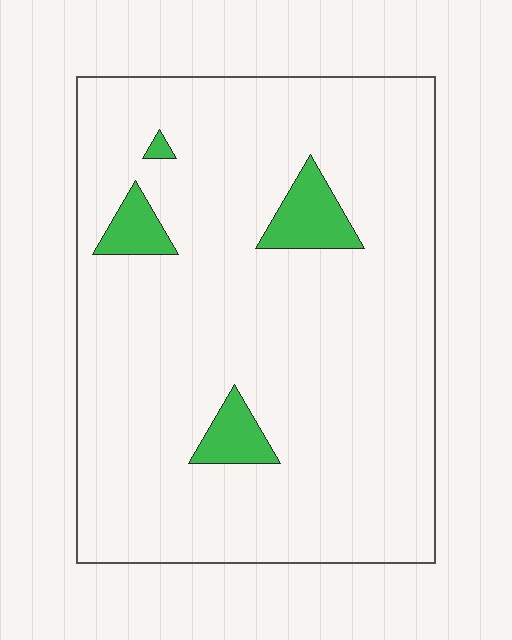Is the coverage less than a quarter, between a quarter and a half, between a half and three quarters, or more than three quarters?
Less than a quarter.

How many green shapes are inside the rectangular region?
4.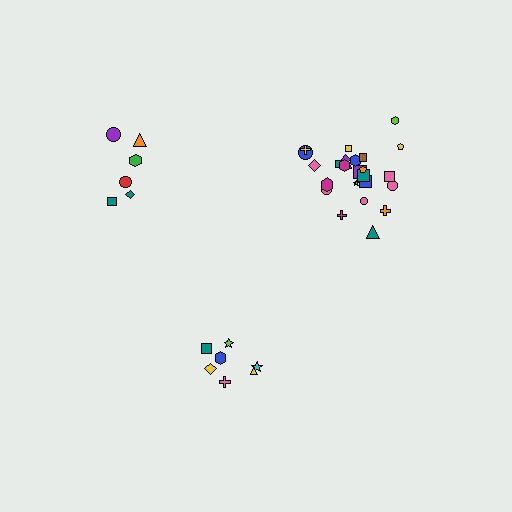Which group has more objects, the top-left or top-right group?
The top-right group.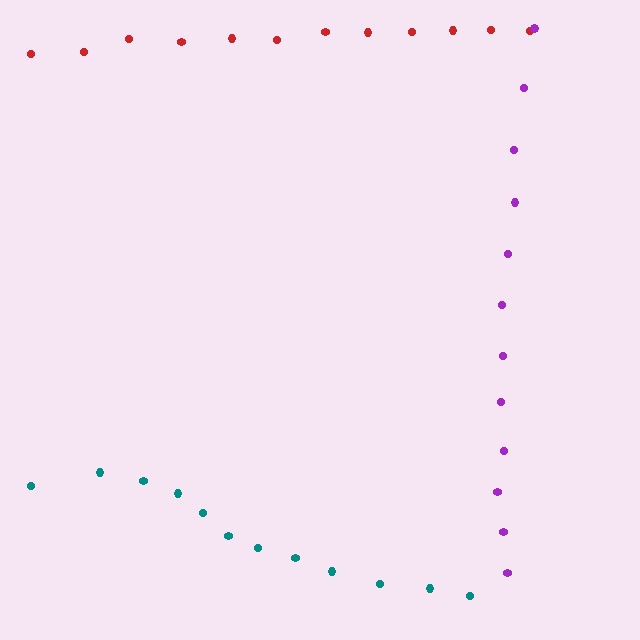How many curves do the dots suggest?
There are 3 distinct paths.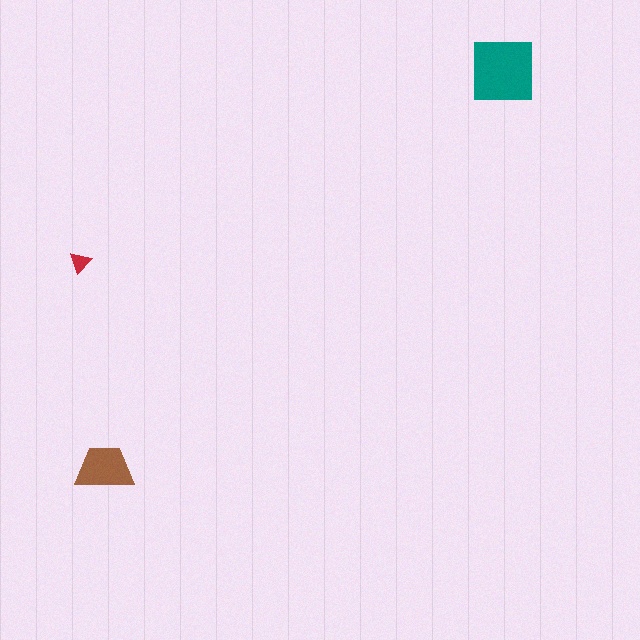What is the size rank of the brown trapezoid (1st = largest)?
2nd.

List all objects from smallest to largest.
The red triangle, the brown trapezoid, the teal square.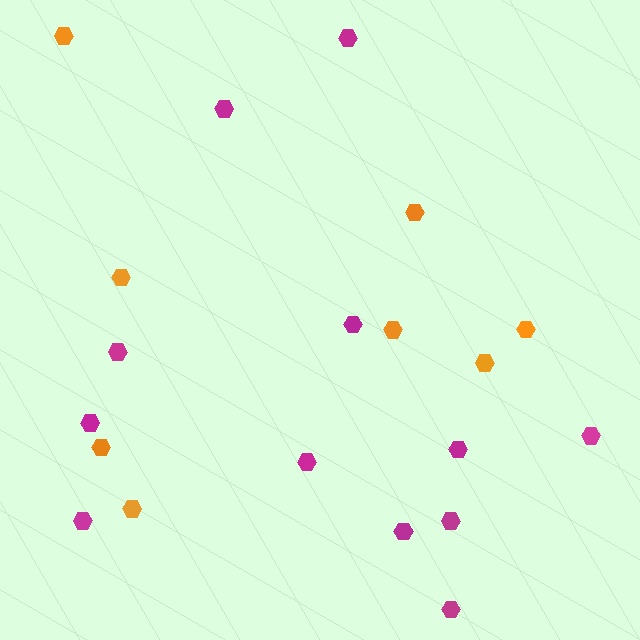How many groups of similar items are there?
There are 2 groups: one group of magenta hexagons (12) and one group of orange hexagons (8).